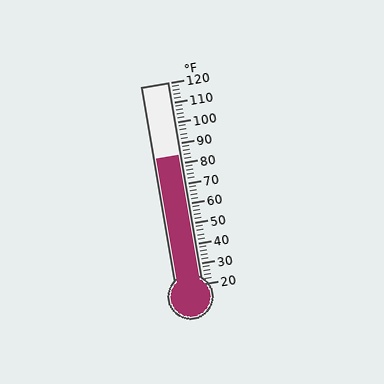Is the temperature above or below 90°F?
The temperature is below 90°F.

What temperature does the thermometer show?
The thermometer shows approximately 84°F.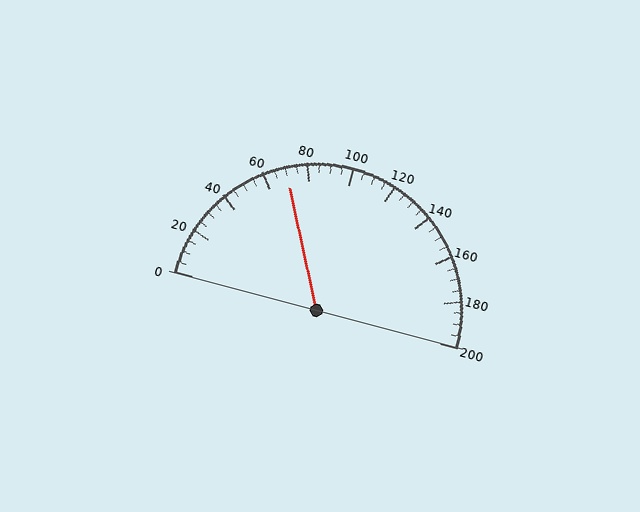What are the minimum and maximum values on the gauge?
The gauge ranges from 0 to 200.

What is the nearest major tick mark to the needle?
The nearest major tick mark is 80.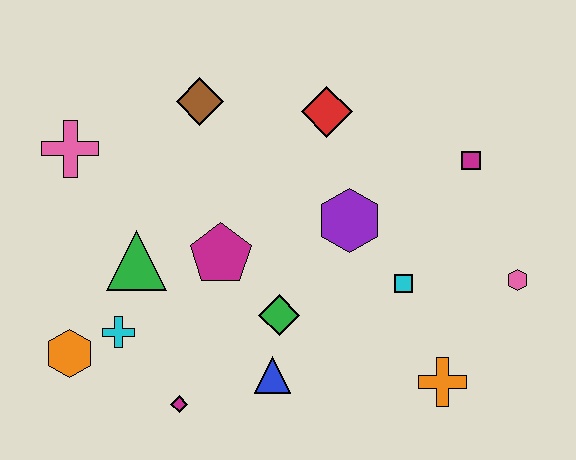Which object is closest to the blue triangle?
The green diamond is closest to the blue triangle.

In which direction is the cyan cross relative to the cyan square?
The cyan cross is to the left of the cyan square.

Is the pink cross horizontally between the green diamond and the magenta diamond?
No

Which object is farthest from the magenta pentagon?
The pink hexagon is farthest from the magenta pentagon.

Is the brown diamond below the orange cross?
No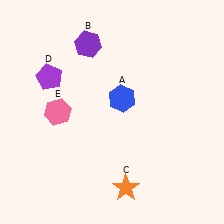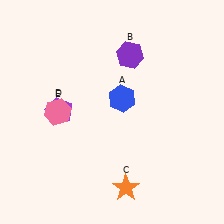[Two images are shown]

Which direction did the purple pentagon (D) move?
The purple pentagon (D) moved down.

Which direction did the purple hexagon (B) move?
The purple hexagon (B) moved right.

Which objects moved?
The objects that moved are: the purple hexagon (B), the purple pentagon (D).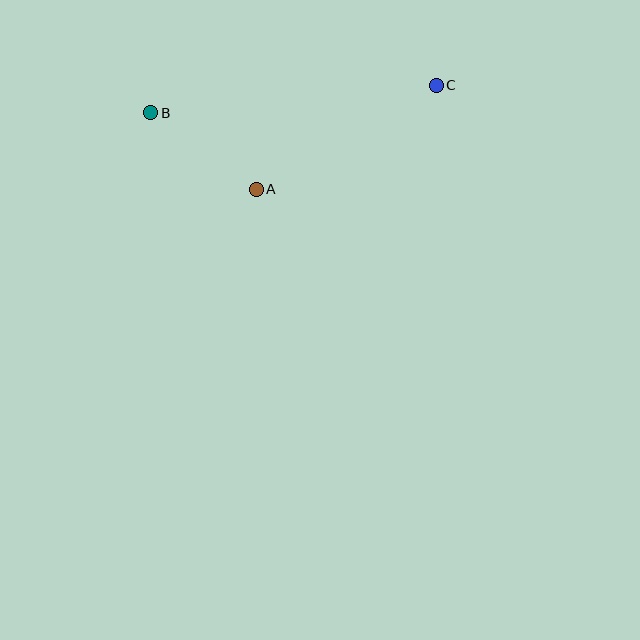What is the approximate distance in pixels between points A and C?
The distance between A and C is approximately 208 pixels.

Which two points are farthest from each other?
Points B and C are farthest from each other.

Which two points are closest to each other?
Points A and B are closest to each other.